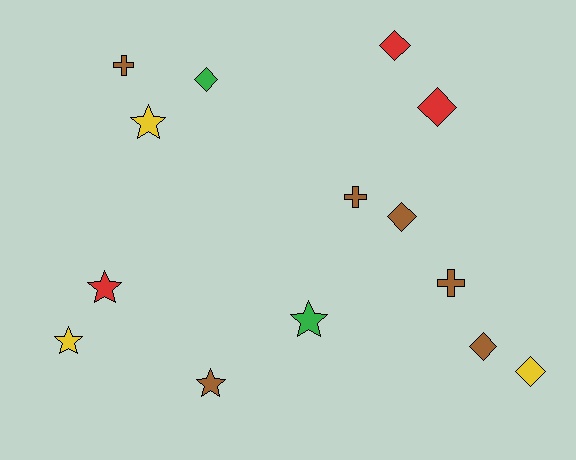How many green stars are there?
There is 1 green star.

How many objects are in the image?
There are 14 objects.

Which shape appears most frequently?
Diamond, with 6 objects.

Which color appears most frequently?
Brown, with 6 objects.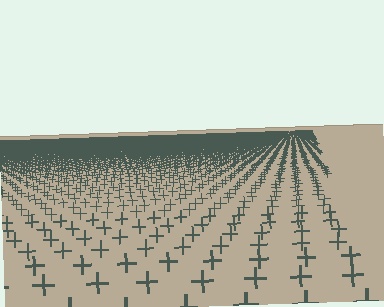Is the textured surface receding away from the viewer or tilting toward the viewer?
The surface is receding away from the viewer. Texture elements get smaller and denser toward the top.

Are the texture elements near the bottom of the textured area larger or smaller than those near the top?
Larger. Near the bottom, elements are closer to the viewer and appear at a bigger on-screen size.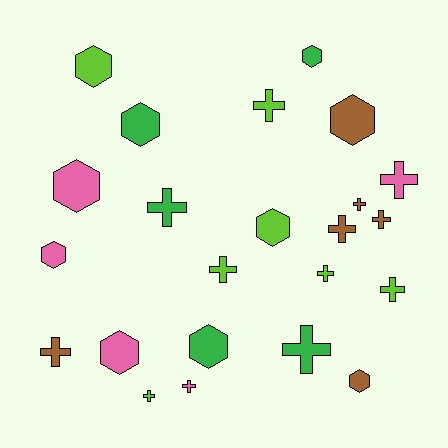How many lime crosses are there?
There are 5 lime crosses.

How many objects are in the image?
There are 23 objects.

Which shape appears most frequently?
Cross, with 13 objects.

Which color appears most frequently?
Lime, with 7 objects.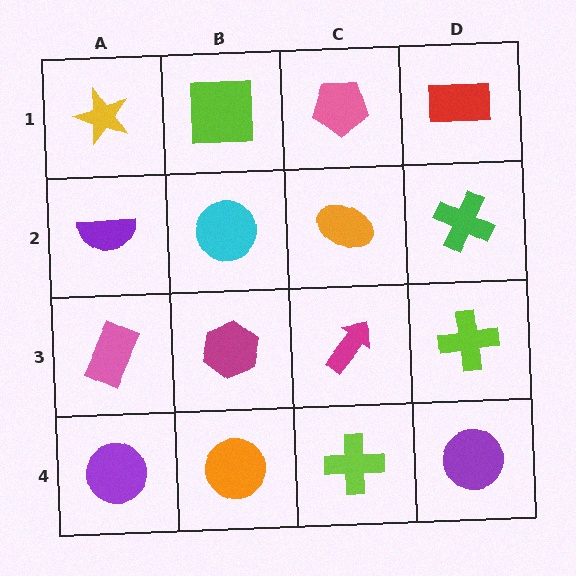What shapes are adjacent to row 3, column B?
A cyan circle (row 2, column B), an orange circle (row 4, column B), a pink rectangle (row 3, column A), a magenta arrow (row 3, column C).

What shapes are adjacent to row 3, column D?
A green cross (row 2, column D), a purple circle (row 4, column D), a magenta arrow (row 3, column C).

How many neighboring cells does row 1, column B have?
3.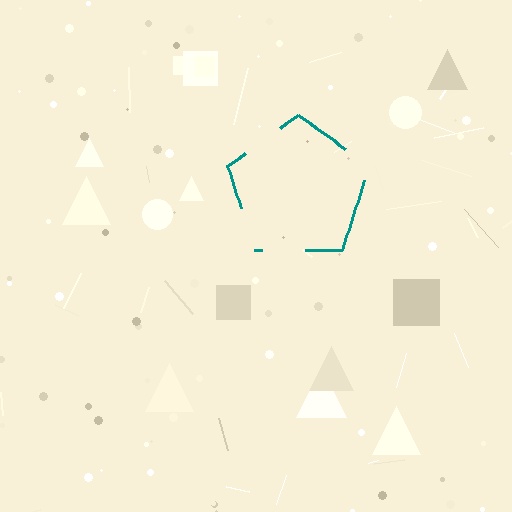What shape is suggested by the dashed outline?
The dashed outline suggests a pentagon.